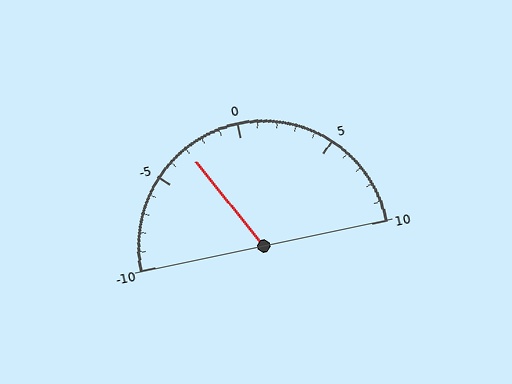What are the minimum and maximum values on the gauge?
The gauge ranges from -10 to 10.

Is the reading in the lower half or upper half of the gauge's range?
The reading is in the lower half of the range (-10 to 10).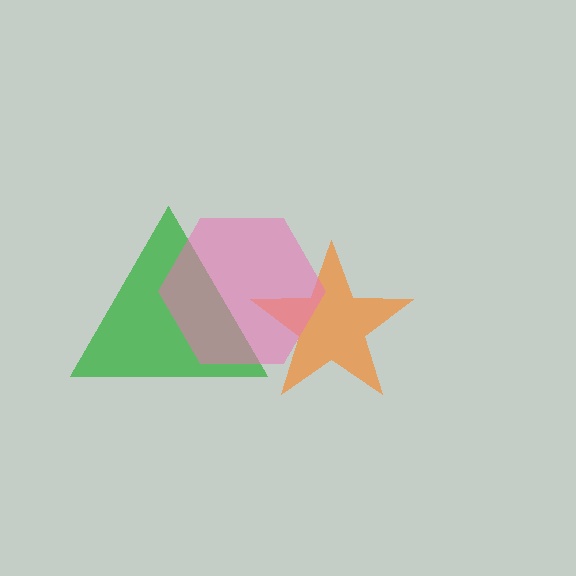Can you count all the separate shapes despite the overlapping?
Yes, there are 3 separate shapes.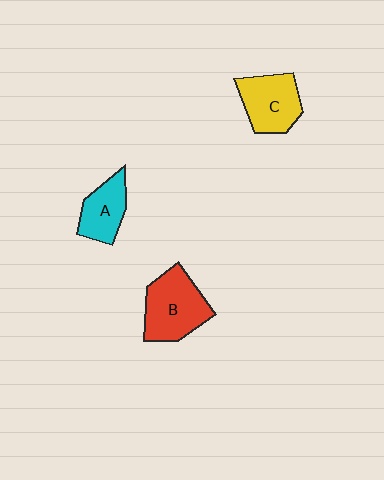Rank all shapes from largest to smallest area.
From largest to smallest: B (red), C (yellow), A (cyan).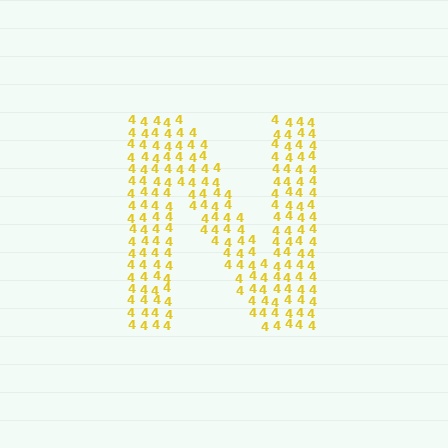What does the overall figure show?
The overall figure shows the letter N.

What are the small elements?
The small elements are digit 4's.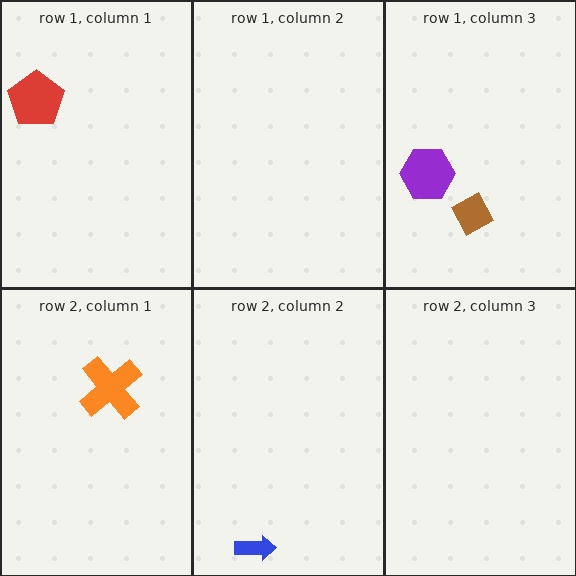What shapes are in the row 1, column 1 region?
The red pentagon.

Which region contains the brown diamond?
The row 1, column 3 region.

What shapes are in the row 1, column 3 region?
The brown diamond, the purple hexagon.